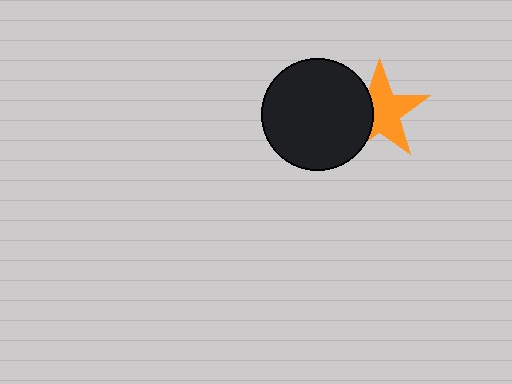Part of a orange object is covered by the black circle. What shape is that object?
It is a star.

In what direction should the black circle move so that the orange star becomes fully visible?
The black circle should move left. That is the shortest direction to clear the overlap and leave the orange star fully visible.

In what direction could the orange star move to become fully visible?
The orange star could move right. That would shift it out from behind the black circle entirely.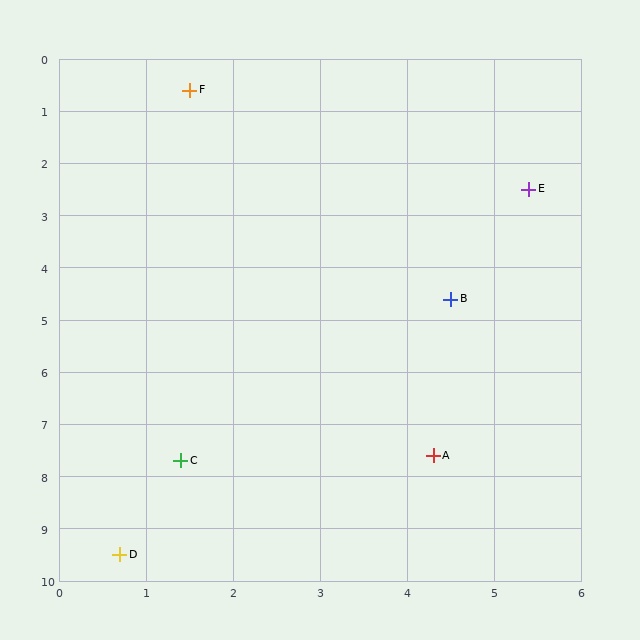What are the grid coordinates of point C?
Point C is at approximately (1.4, 7.7).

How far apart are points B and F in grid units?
Points B and F are about 5.0 grid units apart.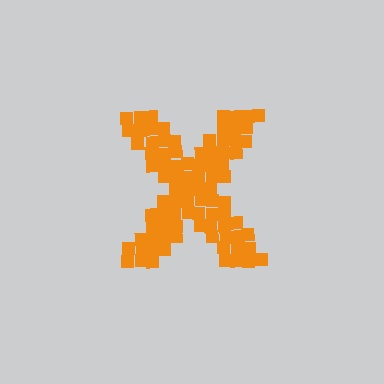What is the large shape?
The large shape is the letter X.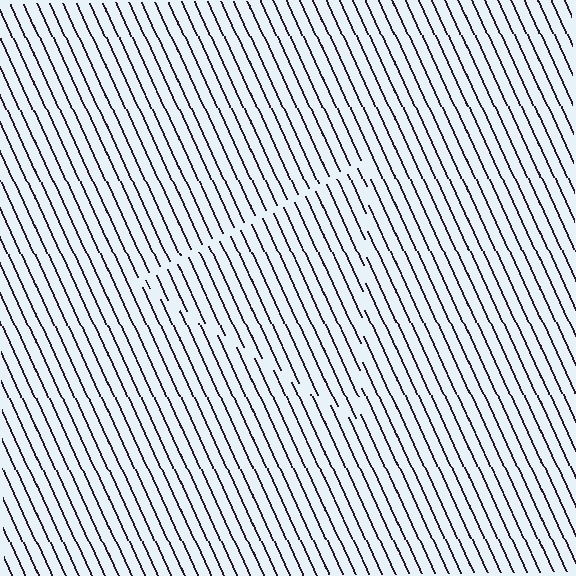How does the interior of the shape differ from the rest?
The interior of the shape contains the same grating, shifted by half a period — the contour is defined by the phase discontinuity where line-ends from the inner and outer gratings abut.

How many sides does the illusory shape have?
3 sides — the line-ends trace a triangle.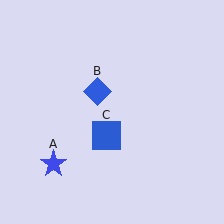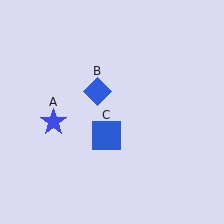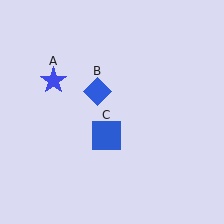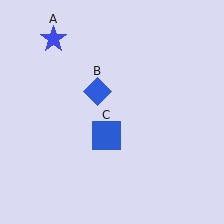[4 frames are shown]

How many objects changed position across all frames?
1 object changed position: blue star (object A).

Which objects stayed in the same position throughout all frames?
Blue diamond (object B) and blue square (object C) remained stationary.